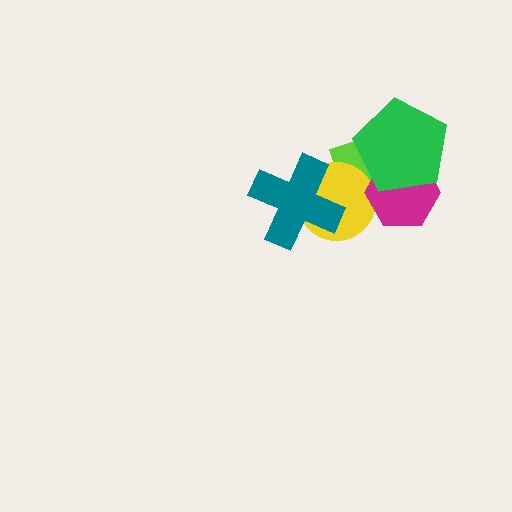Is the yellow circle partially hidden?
Yes, it is partially covered by another shape.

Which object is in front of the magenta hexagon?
The green pentagon is in front of the magenta hexagon.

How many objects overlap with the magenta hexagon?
3 objects overlap with the magenta hexagon.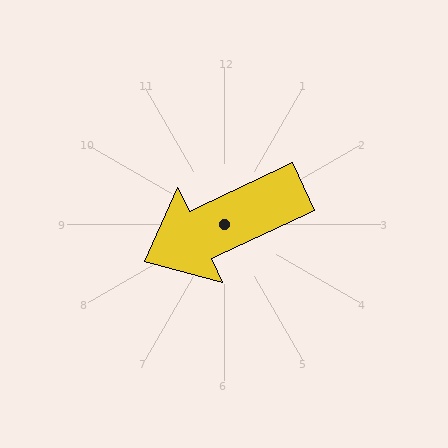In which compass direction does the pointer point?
Southwest.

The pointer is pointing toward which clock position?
Roughly 8 o'clock.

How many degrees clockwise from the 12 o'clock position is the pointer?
Approximately 245 degrees.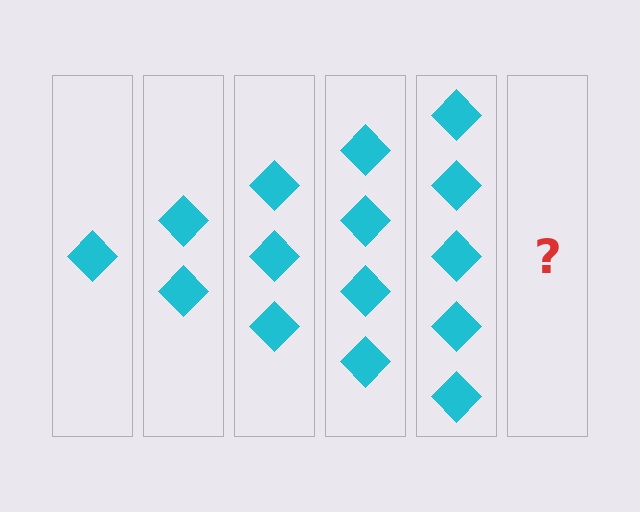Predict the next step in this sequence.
The next step is 6 diamonds.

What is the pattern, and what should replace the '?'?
The pattern is that each step adds one more diamond. The '?' should be 6 diamonds.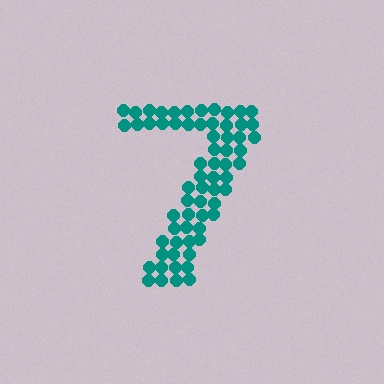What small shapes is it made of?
It is made of small circles.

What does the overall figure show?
The overall figure shows the digit 7.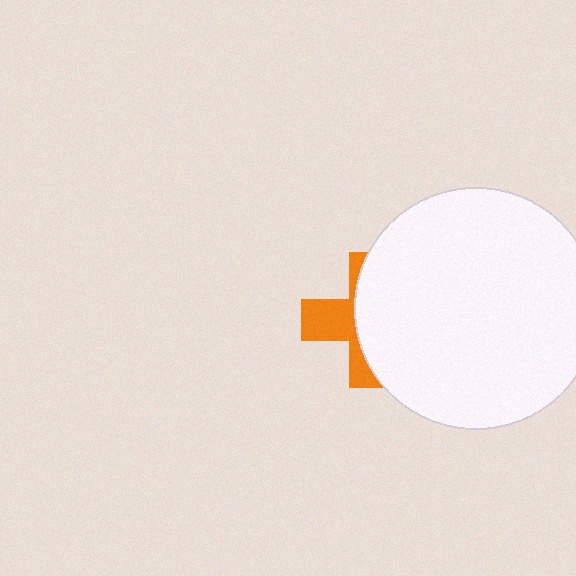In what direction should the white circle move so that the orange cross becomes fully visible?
The white circle should move right. That is the shortest direction to clear the overlap and leave the orange cross fully visible.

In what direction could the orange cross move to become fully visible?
The orange cross could move left. That would shift it out from behind the white circle entirely.